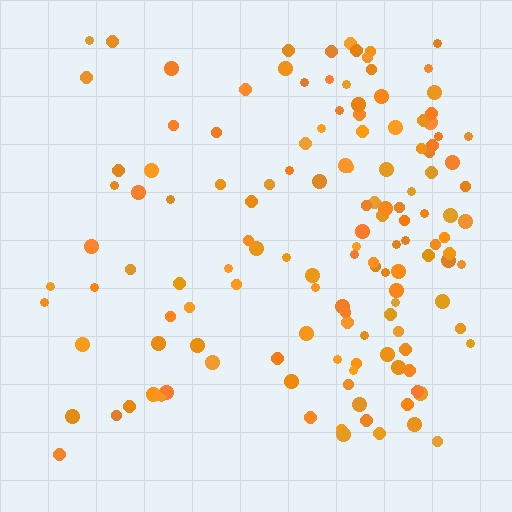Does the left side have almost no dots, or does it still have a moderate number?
Still a moderate number, just noticeably fewer than the right.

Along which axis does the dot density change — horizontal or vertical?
Horizontal.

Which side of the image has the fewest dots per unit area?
The left.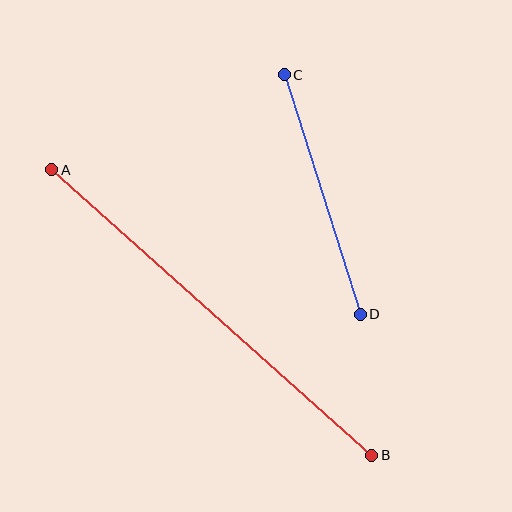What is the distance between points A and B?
The distance is approximately 429 pixels.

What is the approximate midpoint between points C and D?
The midpoint is at approximately (322, 194) pixels.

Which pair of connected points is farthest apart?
Points A and B are farthest apart.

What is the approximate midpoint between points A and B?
The midpoint is at approximately (212, 312) pixels.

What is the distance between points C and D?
The distance is approximately 251 pixels.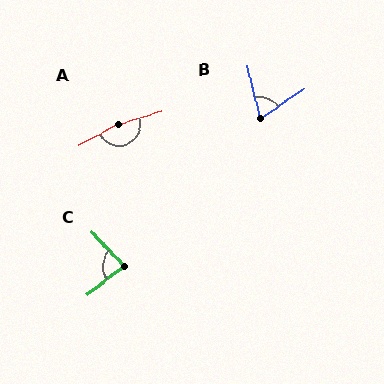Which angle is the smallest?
B, at approximately 69 degrees.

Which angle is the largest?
A, at approximately 168 degrees.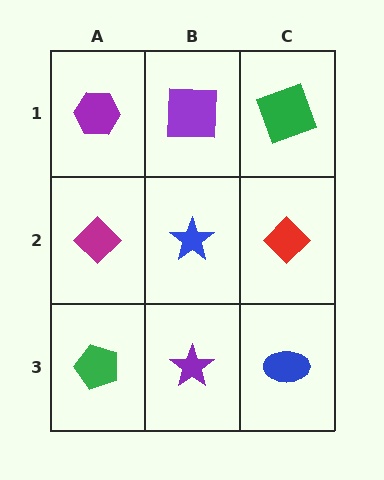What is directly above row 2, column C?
A green square.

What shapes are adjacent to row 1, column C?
A red diamond (row 2, column C), a purple square (row 1, column B).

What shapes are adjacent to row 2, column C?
A green square (row 1, column C), a blue ellipse (row 3, column C), a blue star (row 2, column B).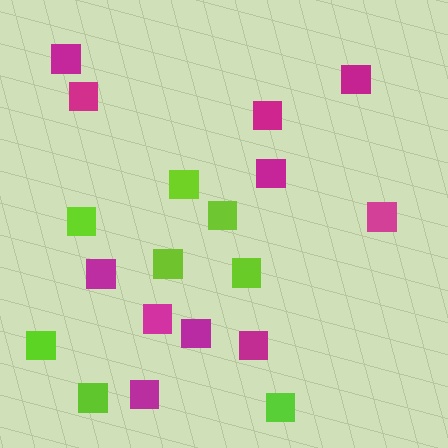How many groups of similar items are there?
There are 2 groups: one group of magenta squares (11) and one group of lime squares (8).